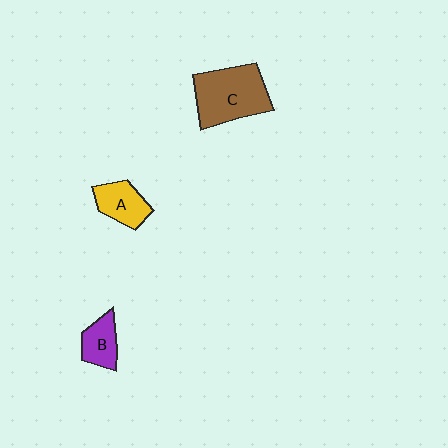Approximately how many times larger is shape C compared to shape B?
Approximately 2.3 times.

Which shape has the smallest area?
Shape B (purple).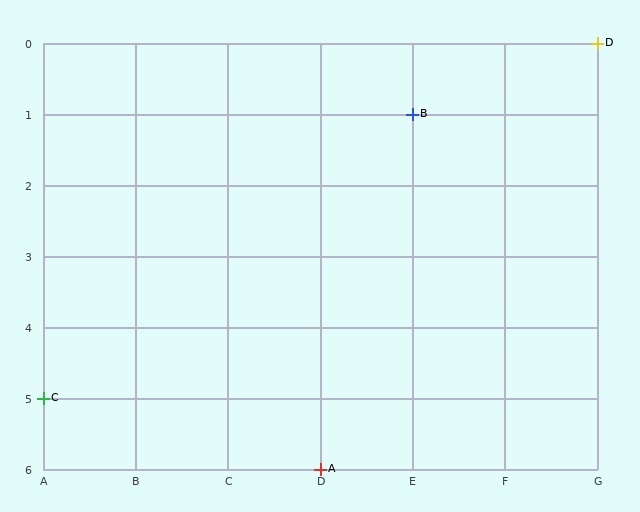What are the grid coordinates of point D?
Point D is at grid coordinates (G, 0).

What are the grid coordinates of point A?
Point A is at grid coordinates (D, 6).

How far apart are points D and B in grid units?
Points D and B are 2 columns and 1 row apart (about 2.2 grid units diagonally).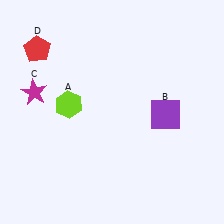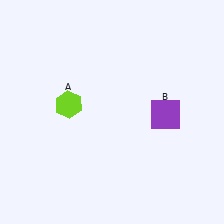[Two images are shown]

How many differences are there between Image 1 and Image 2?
There are 2 differences between the two images.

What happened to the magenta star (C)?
The magenta star (C) was removed in Image 2. It was in the top-left area of Image 1.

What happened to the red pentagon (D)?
The red pentagon (D) was removed in Image 2. It was in the top-left area of Image 1.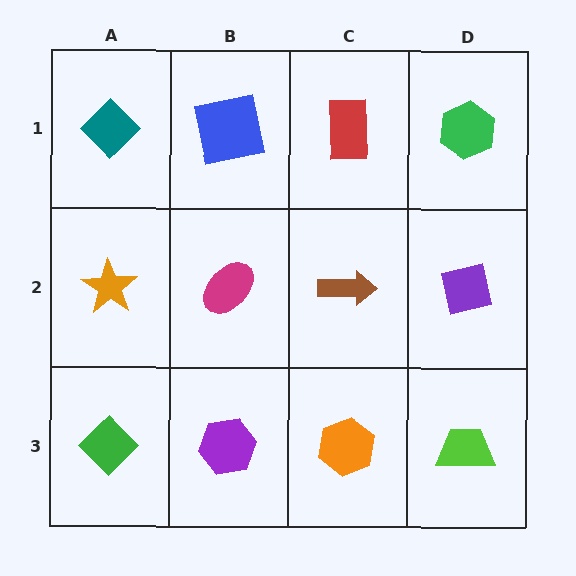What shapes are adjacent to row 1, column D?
A purple square (row 2, column D), a red rectangle (row 1, column C).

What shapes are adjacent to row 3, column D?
A purple square (row 2, column D), an orange hexagon (row 3, column C).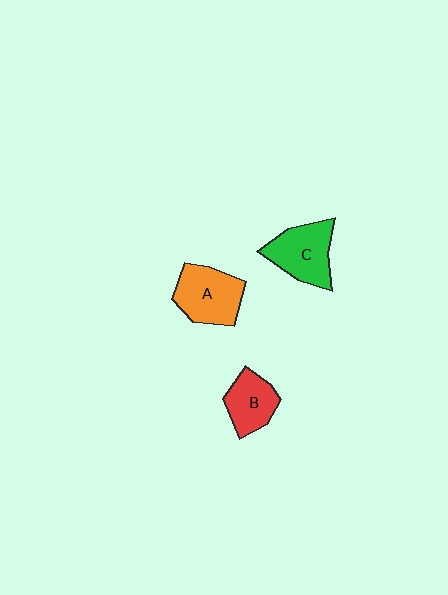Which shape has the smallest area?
Shape B (red).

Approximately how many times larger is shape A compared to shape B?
Approximately 1.3 times.